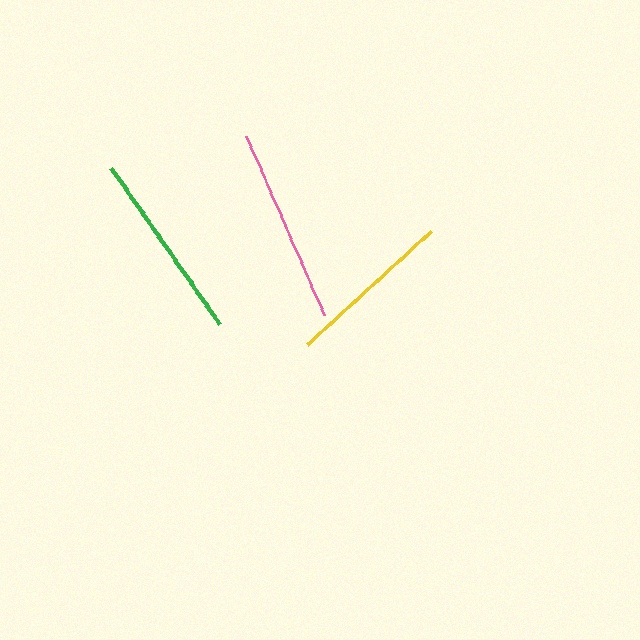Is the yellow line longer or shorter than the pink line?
The pink line is longer than the yellow line.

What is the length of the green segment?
The green segment is approximately 190 pixels long.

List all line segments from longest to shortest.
From longest to shortest: pink, green, yellow.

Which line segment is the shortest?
The yellow line is the shortest at approximately 169 pixels.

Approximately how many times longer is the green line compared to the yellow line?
The green line is approximately 1.1 times the length of the yellow line.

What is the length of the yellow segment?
The yellow segment is approximately 169 pixels long.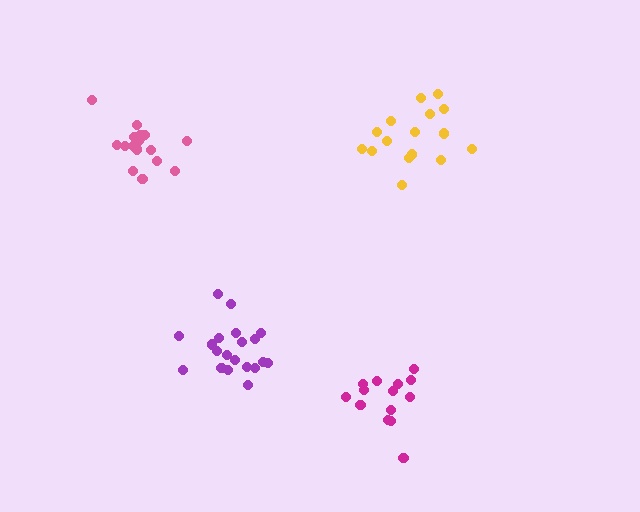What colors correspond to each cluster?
The clusters are colored: purple, magenta, yellow, pink.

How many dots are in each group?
Group 1: 20 dots, Group 2: 14 dots, Group 3: 16 dots, Group 4: 19 dots (69 total).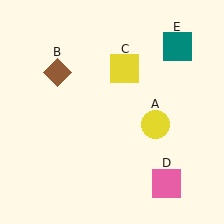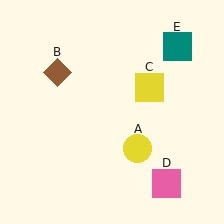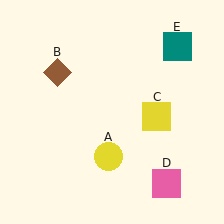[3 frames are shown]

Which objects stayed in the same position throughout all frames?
Brown diamond (object B) and pink square (object D) and teal square (object E) remained stationary.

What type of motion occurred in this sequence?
The yellow circle (object A), yellow square (object C) rotated clockwise around the center of the scene.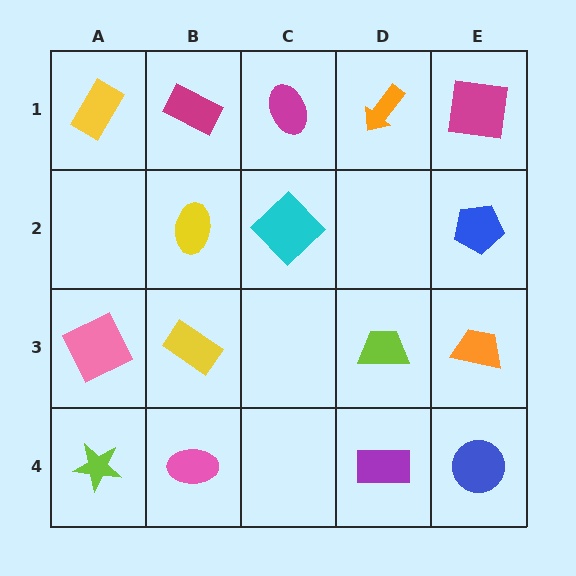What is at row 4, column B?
A pink ellipse.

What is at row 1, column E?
A magenta square.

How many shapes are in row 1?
5 shapes.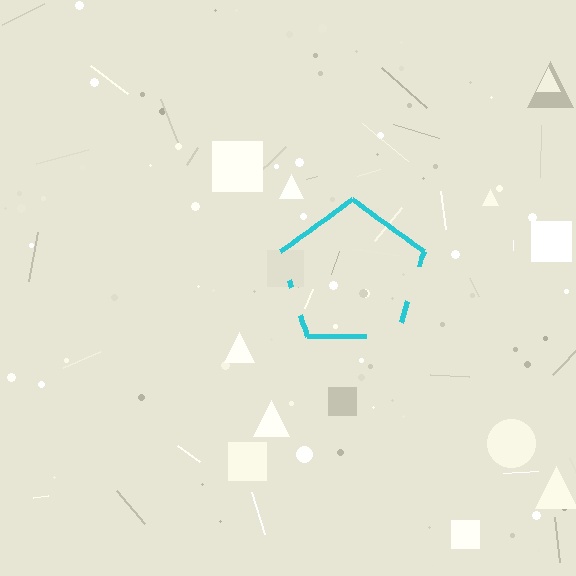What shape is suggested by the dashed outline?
The dashed outline suggests a pentagon.